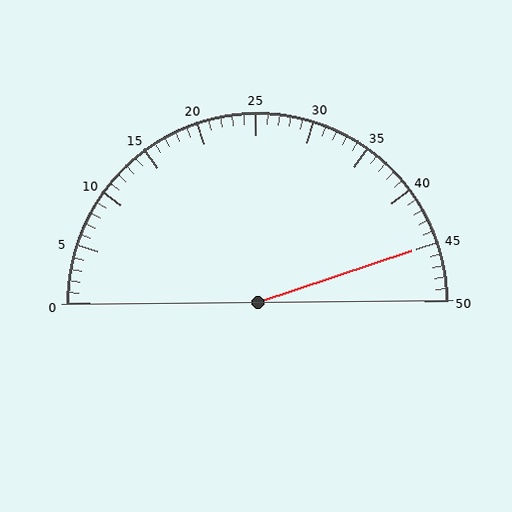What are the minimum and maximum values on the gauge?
The gauge ranges from 0 to 50.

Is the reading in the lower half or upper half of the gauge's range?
The reading is in the upper half of the range (0 to 50).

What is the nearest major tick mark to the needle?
The nearest major tick mark is 45.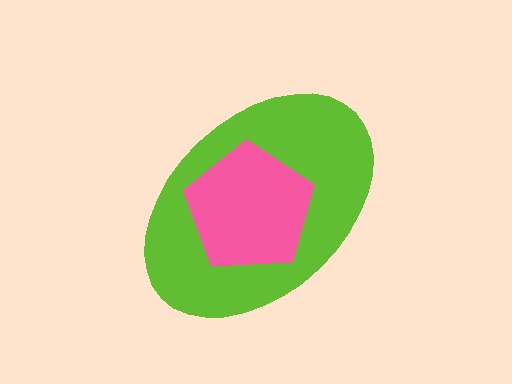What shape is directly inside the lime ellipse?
The pink pentagon.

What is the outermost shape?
The lime ellipse.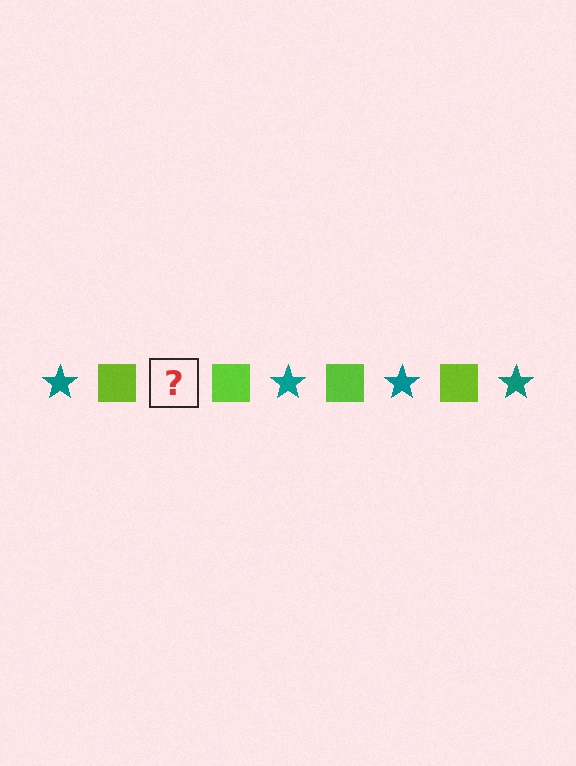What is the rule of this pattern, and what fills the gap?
The rule is that the pattern alternates between teal star and lime square. The gap should be filled with a teal star.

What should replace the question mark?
The question mark should be replaced with a teal star.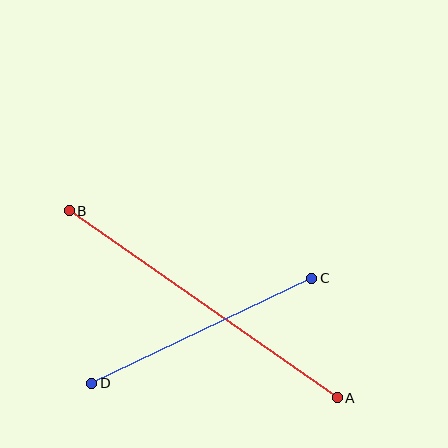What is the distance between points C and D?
The distance is approximately 244 pixels.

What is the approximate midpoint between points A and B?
The midpoint is at approximately (203, 304) pixels.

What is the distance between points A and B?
The distance is approximately 327 pixels.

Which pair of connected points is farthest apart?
Points A and B are farthest apart.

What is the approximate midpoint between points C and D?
The midpoint is at approximately (202, 331) pixels.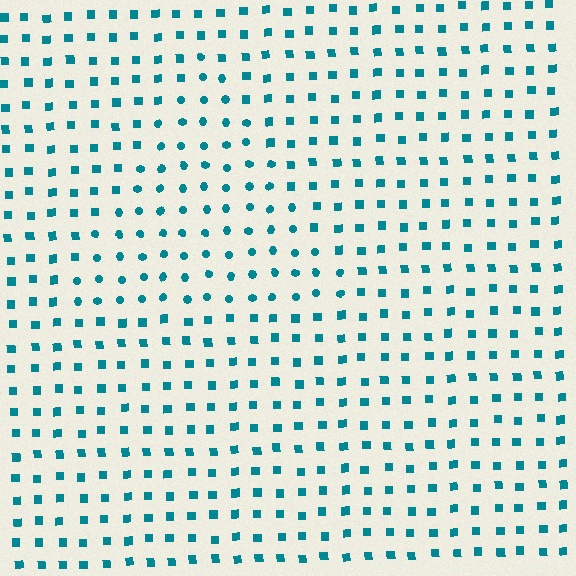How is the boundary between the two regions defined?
The boundary is defined by a change in element shape: circles inside vs. squares outside. All elements share the same color and spacing.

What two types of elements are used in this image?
The image uses circles inside the triangle region and squares outside it.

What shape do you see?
I see a triangle.